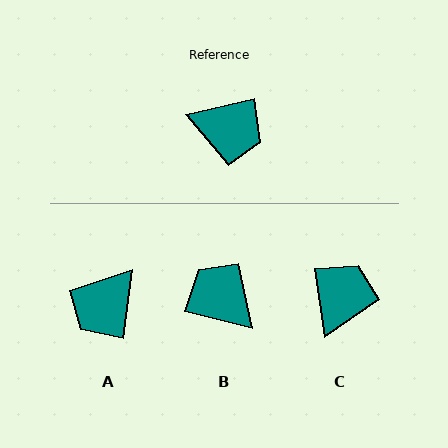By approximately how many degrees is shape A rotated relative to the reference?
Approximately 111 degrees clockwise.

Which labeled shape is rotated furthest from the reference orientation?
B, about 153 degrees away.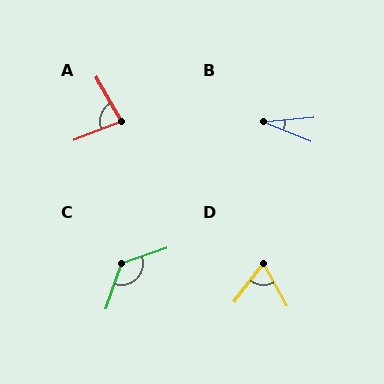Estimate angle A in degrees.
Approximately 82 degrees.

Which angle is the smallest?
B, at approximately 28 degrees.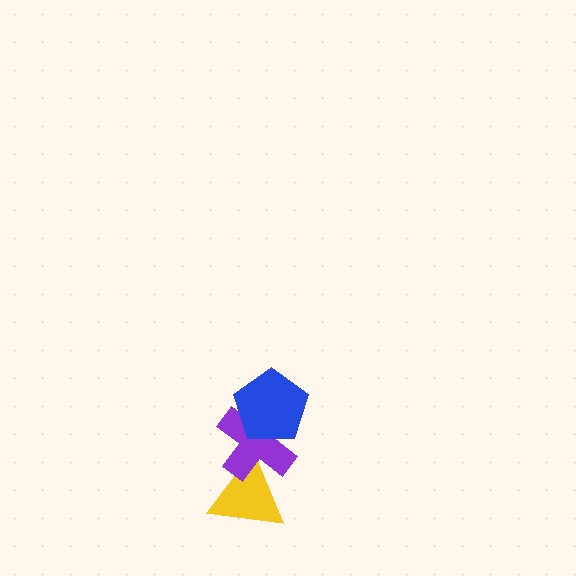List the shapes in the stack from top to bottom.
From top to bottom: the blue pentagon, the purple cross, the yellow triangle.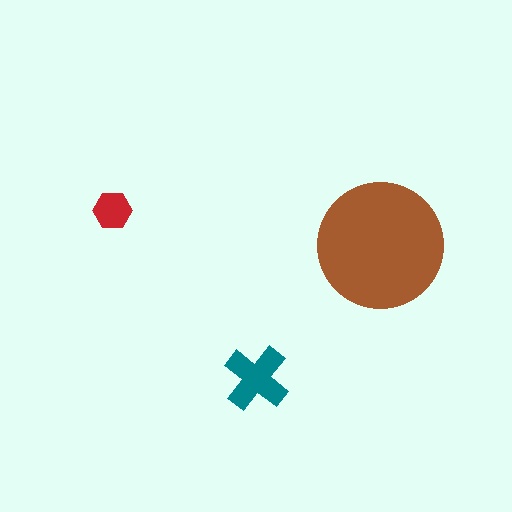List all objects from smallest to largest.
The red hexagon, the teal cross, the brown circle.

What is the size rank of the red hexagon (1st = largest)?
3rd.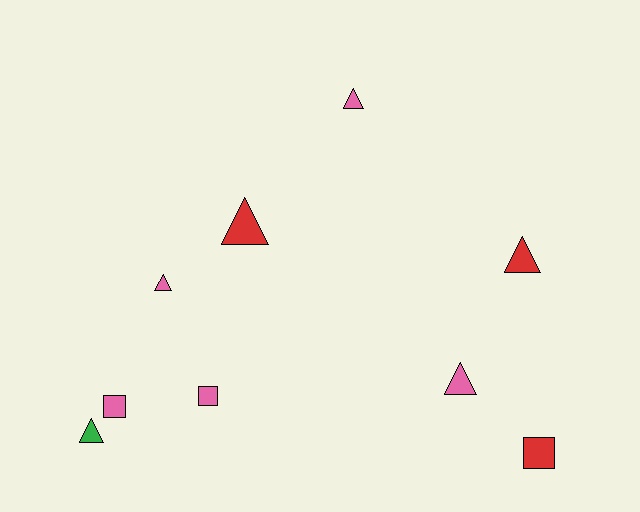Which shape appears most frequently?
Triangle, with 6 objects.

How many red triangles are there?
There are 2 red triangles.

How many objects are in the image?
There are 9 objects.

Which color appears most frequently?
Pink, with 5 objects.